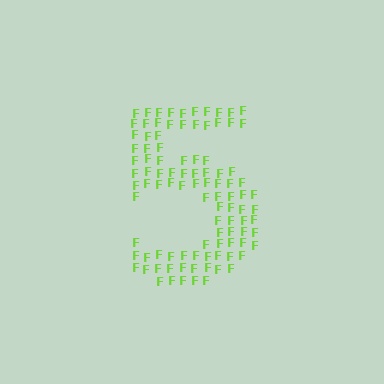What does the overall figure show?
The overall figure shows the digit 5.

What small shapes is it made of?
It is made of small letter F's.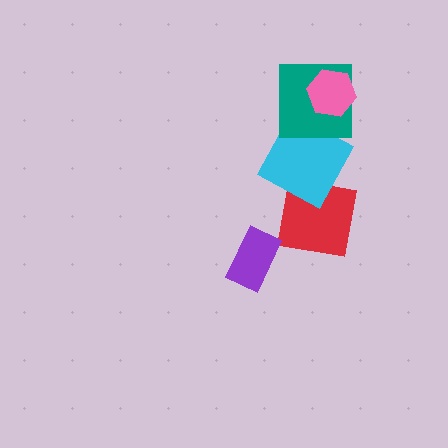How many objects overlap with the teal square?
2 objects overlap with the teal square.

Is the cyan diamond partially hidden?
Yes, it is partially covered by another shape.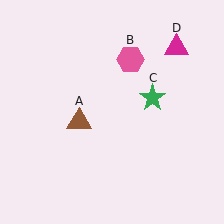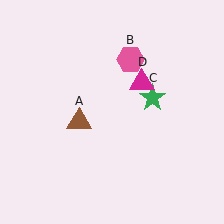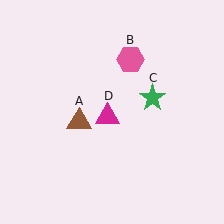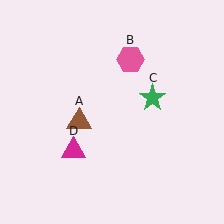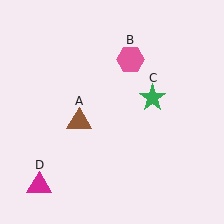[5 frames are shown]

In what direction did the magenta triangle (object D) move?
The magenta triangle (object D) moved down and to the left.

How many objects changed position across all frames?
1 object changed position: magenta triangle (object D).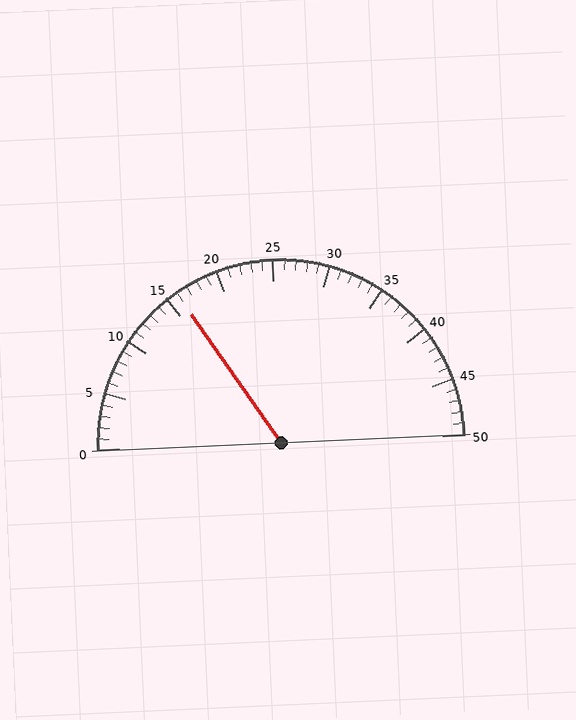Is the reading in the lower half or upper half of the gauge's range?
The reading is in the lower half of the range (0 to 50).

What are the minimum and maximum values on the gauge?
The gauge ranges from 0 to 50.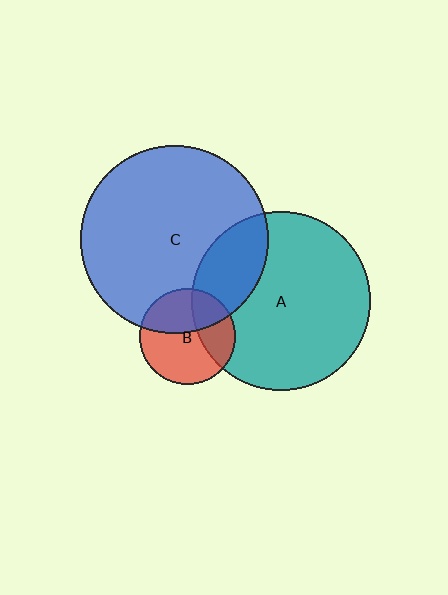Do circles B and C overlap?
Yes.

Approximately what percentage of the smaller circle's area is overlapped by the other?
Approximately 40%.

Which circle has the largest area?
Circle C (blue).